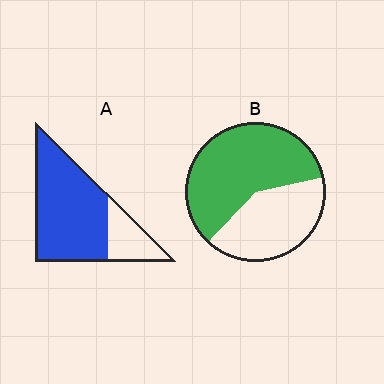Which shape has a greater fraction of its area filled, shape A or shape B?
Shape A.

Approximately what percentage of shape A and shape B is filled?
A is approximately 75% and B is approximately 60%.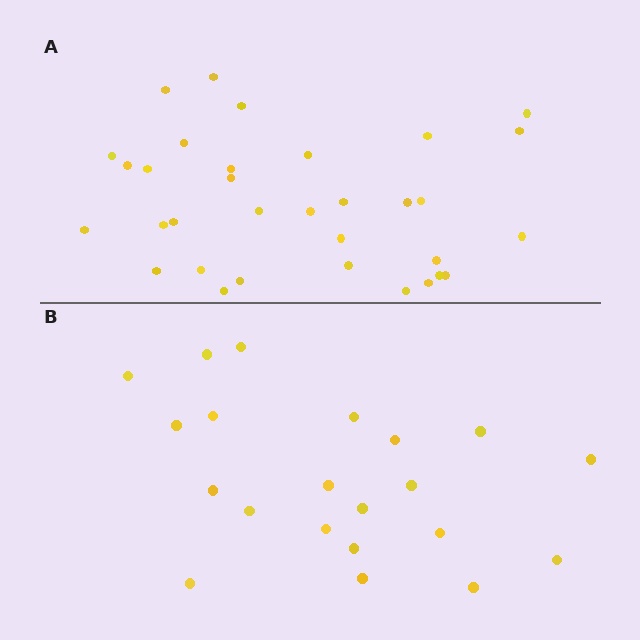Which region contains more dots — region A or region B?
Region A (the top region) has more dots.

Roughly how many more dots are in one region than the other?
Region A has roughly 12 or so more dots than region B.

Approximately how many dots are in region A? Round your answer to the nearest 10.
About 30 dots. (The exact count is 33, which rounds to 30.)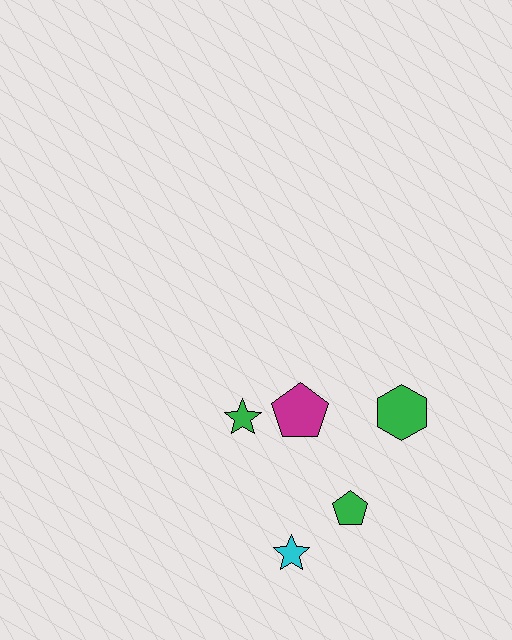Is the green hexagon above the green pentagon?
Yes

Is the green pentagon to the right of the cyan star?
Yes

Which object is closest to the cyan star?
The green pentagon is closest to the cyan star.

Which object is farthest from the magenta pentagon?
The cyan star is farthest from the magenta pentagon.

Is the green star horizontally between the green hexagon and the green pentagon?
No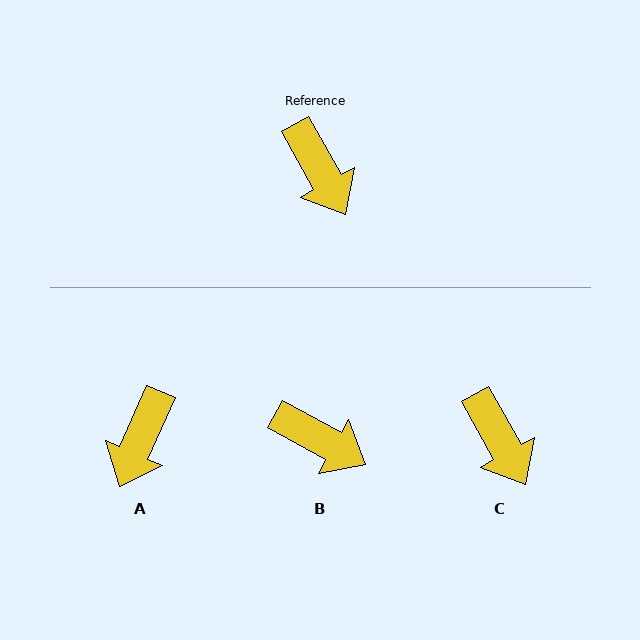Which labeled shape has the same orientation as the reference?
C.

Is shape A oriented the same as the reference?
No, it is off by about 53 degrees.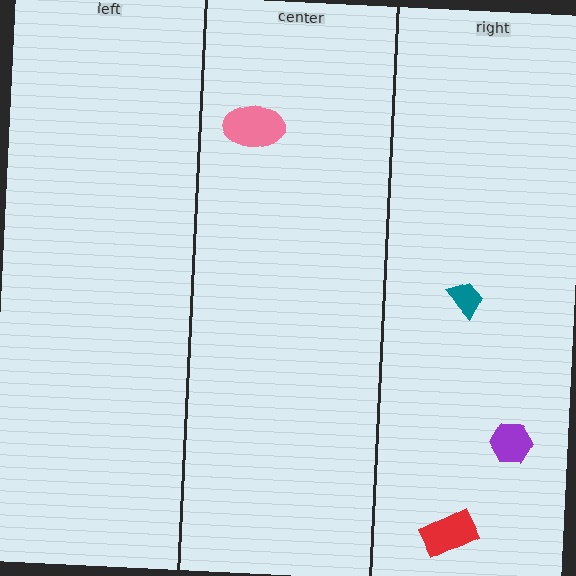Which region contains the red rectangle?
The right region.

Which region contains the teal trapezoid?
The right region.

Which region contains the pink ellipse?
The center region.